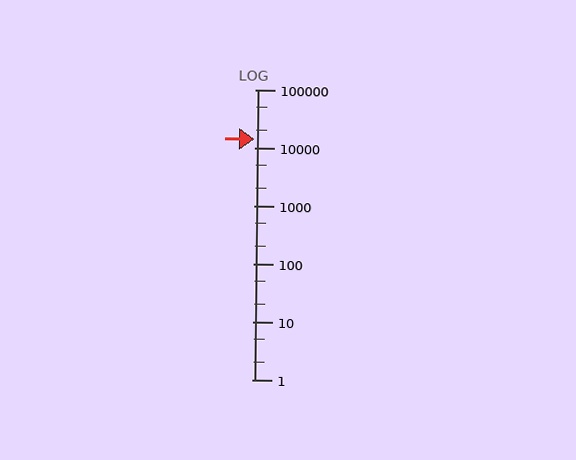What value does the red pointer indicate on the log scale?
The pointer indicates approximately 14000.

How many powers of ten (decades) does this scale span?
The scale spans 5 decades, from 1 to 100000.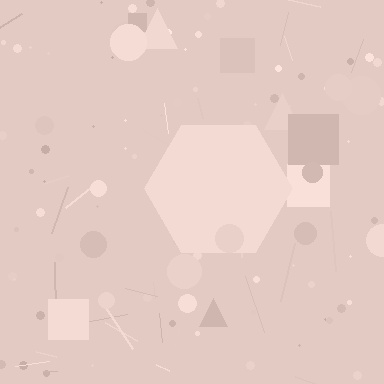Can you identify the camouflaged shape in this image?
The camouflaged shape is a hexagon.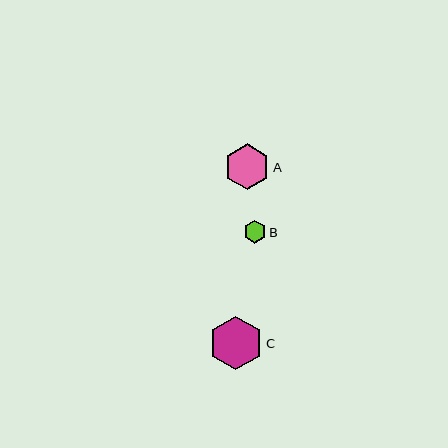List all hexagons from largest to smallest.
From largest to smallest: C, A, B.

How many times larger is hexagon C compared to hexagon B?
Hexagon C is approximately 2.4 times the size of hexagon B.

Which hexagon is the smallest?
Hexagon B is the smallest with a size of approximately 23 pixels.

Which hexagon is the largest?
Hexagon C is the largest with a size of approximately 54 pixels.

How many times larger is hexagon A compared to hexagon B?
Hexagon A is approximately 2.0 times the size of hexagon B.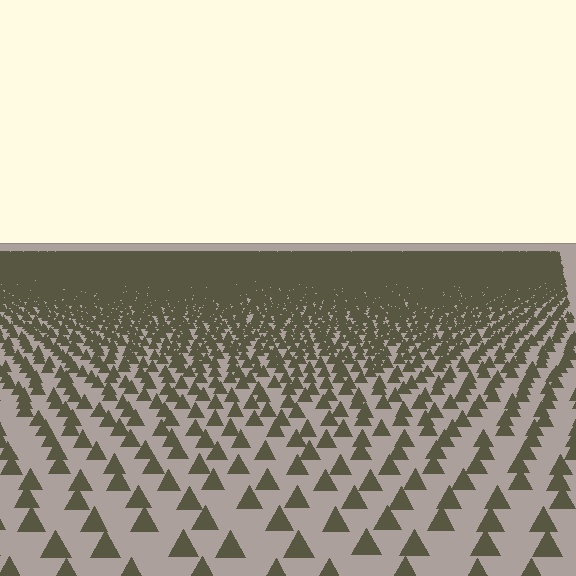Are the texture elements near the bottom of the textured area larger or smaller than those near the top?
Larger. Near the bottom, elements are closer to the viewer and appear at a bigger on-screen size.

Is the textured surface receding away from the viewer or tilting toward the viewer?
The surface is receding away from the viewer. Texture elements get smaller and denser toward the top.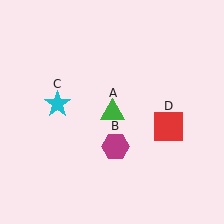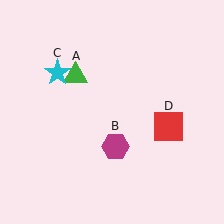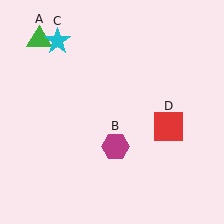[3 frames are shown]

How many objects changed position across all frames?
2 objects changed position: green triangle (object A), cyan star (object C).